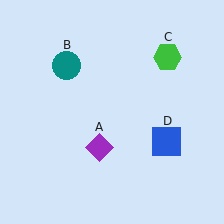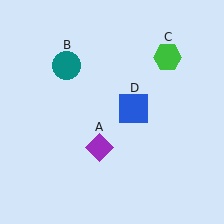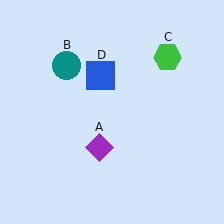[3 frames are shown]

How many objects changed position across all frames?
1 object changed position: blue square (object D).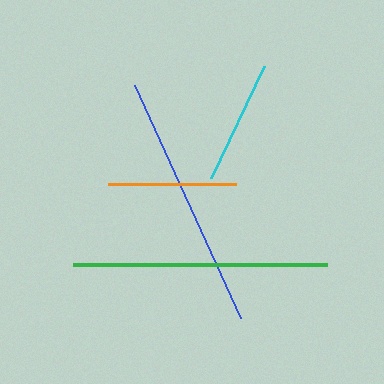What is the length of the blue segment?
The blue segment is approximately 256 pixels long.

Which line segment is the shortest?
The cyan line is the shortest at approximately 124 pixels.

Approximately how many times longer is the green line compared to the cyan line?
The green line is approximately 2.0 times the length of the cyan line.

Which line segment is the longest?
The blue line is the longest at approximately 256 pixels.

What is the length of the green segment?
The green segment is approximately 254 pixels long.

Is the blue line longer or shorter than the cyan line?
The blue line is longer than the cyan line.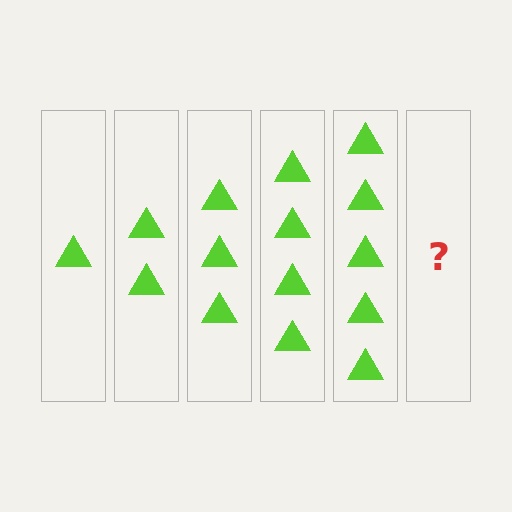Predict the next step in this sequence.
The next step is 6 triangles.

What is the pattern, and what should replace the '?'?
The pattern is that each step adds one more triangle. The '?' should be 6 triangles.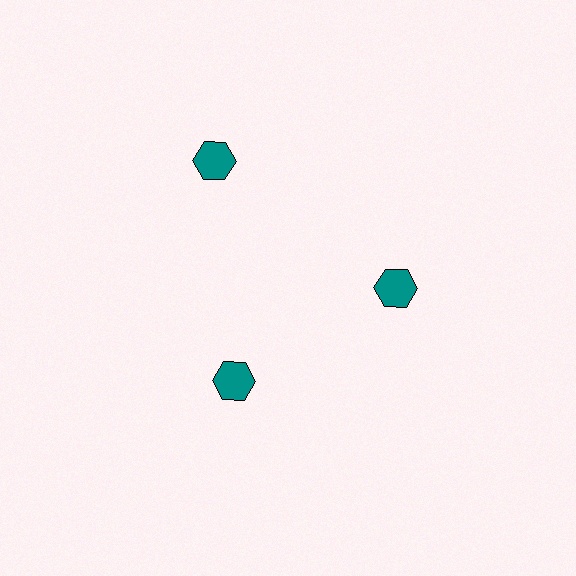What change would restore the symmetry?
The symmetry would be restored by moving it inward, back onto the ring so that all 3 hexagons sit at equal angles and equal distance from the center.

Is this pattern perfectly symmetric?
No. The 3 teal hexagons are arranged in a ring, but one element near the 11 o'clock position is pushed outward from the center, breaking the 3-fold rotational symmetry.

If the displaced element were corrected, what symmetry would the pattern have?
It would have 3-fold rotational symmetry — the pattern would map onto itself every 120 degrees.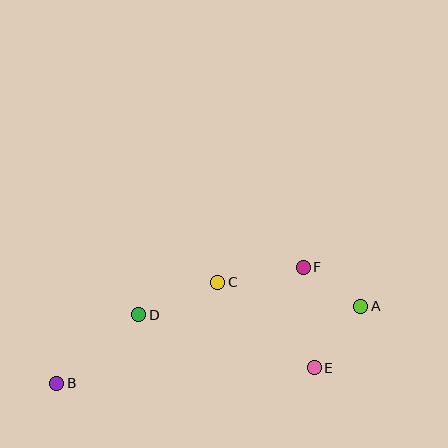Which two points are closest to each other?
Points A and F are closest to each other.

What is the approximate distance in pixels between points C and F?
The distance between C and F is approximately 87 pixels.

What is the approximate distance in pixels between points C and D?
The distance between C and D is approximately 86 pixels.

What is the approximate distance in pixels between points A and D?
The distance between A and D is approximately 223 pixels.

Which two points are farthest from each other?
Points A and B are farthest from each other.